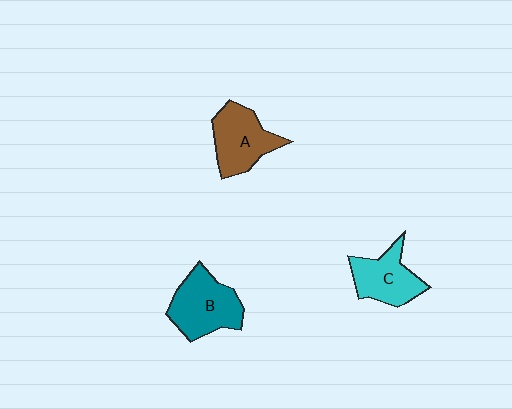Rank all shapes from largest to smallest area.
From largest to smallest: B (teal), A (brown), C (cyan).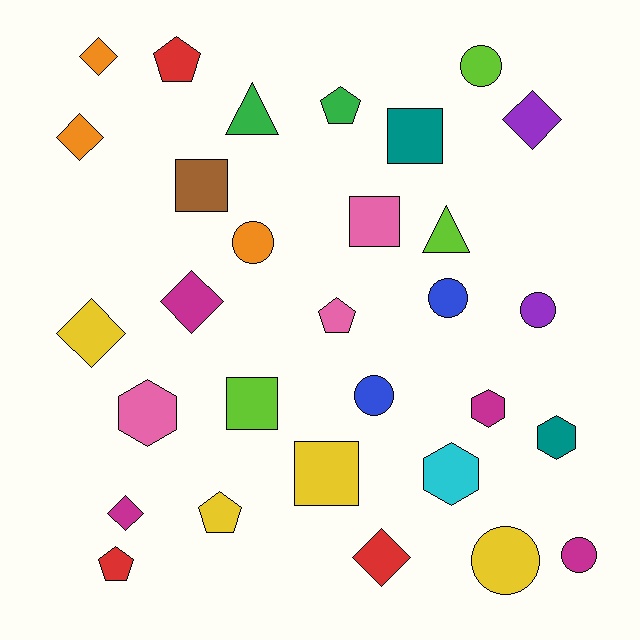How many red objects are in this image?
There are 3 red objects.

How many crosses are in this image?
There are no crosses.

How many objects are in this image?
There are 30 objects.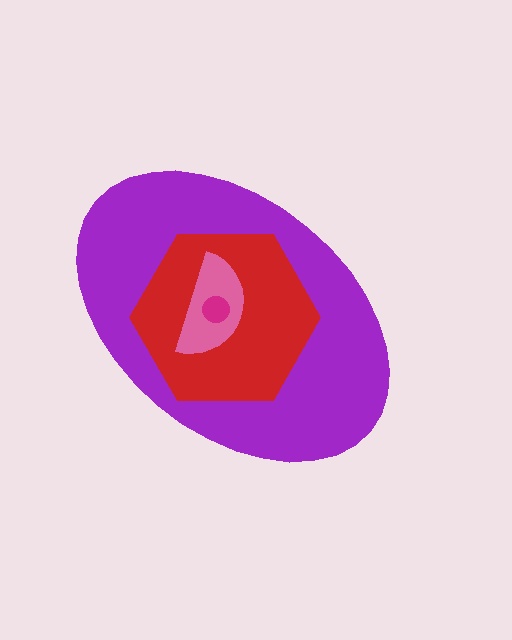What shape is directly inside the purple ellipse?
The red hexagon.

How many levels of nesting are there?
4.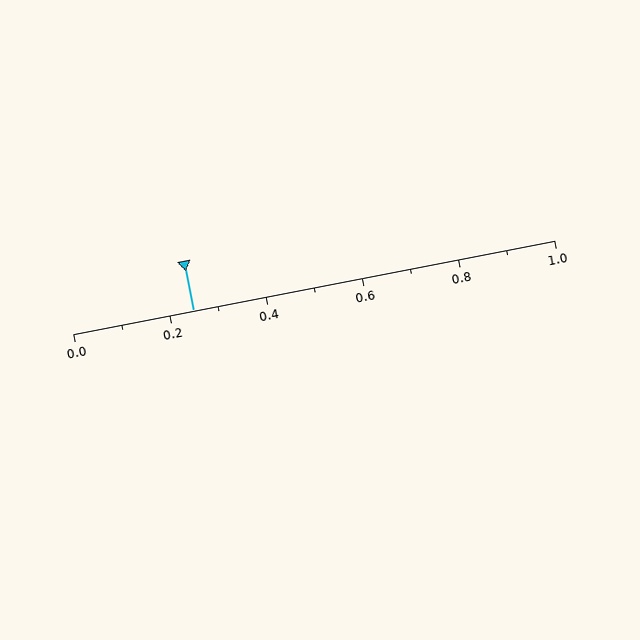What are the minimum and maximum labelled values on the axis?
The axis runs from 0.0 to 1.0.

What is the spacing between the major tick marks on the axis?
The major ticks are spaced 0.2 apart.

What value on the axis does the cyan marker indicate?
The marker indicates approximately 0.25.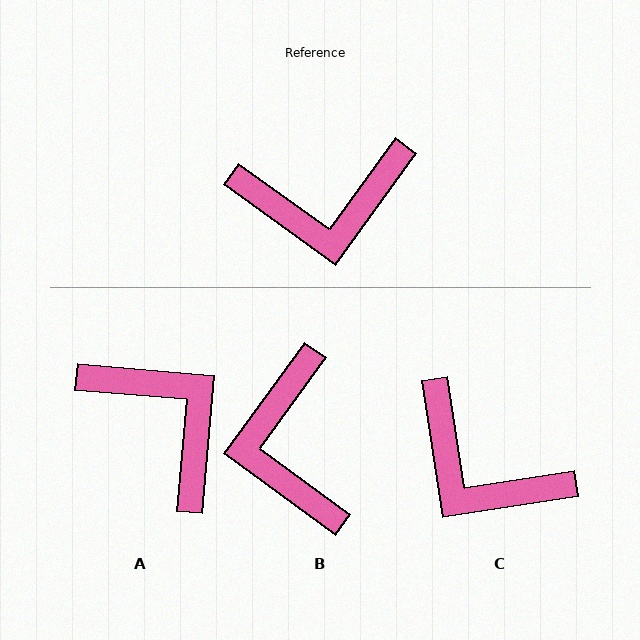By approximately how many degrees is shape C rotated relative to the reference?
Approximately 45 degrees clockwise.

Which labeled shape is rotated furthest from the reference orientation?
A, about 121 degrees away.